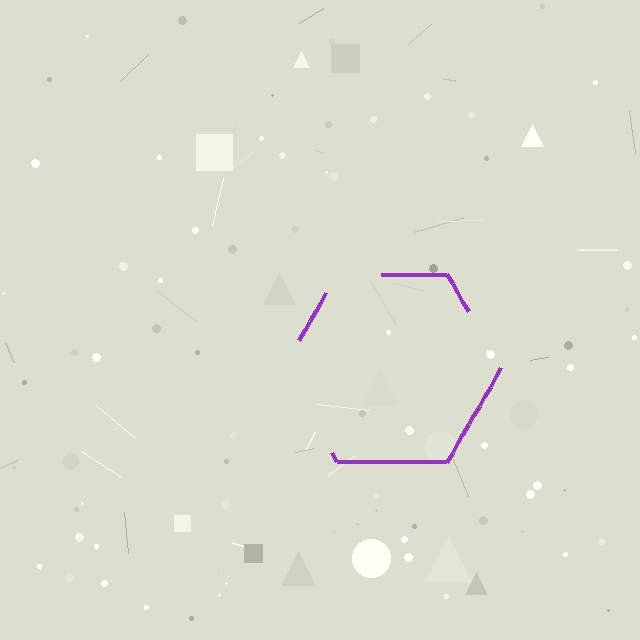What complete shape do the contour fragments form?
The contour fragments form a hexagon.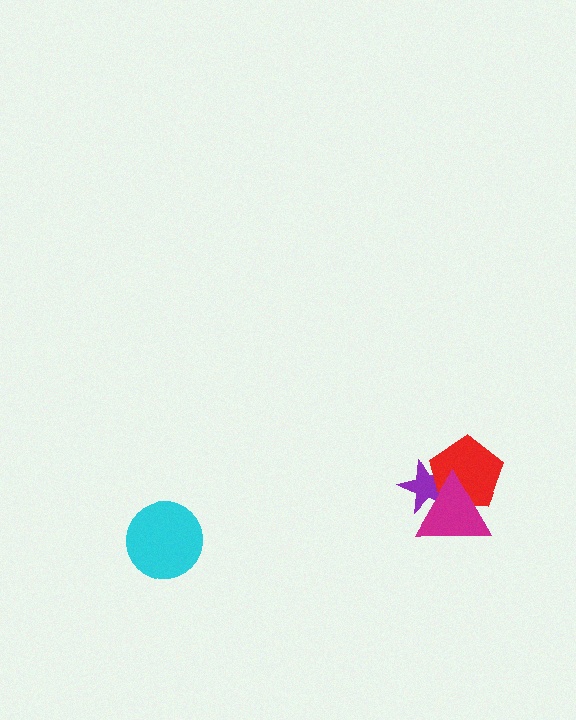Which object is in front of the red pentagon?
The magenta triangle is in front of the red pentagon.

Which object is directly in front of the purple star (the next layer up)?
The red pentagon is directly in front of the purple star.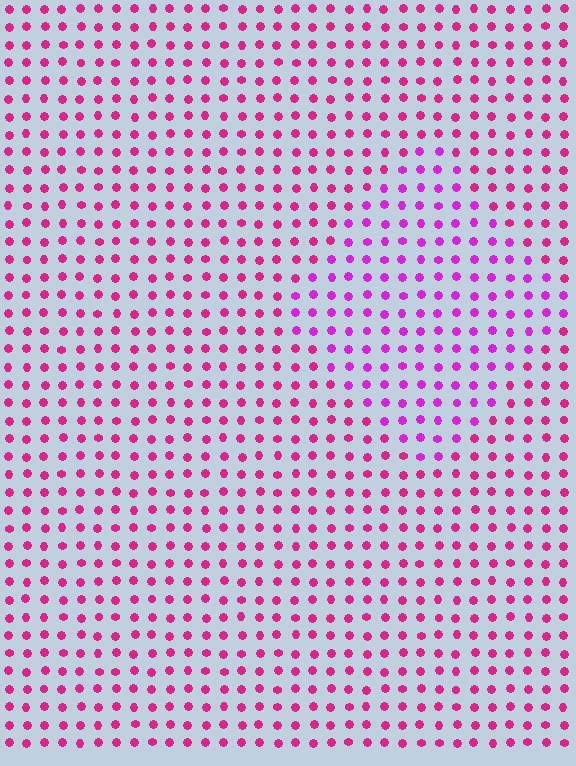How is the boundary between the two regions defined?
The boundary is defined purely by a slight shift in hue (about 28 degrees). Spacing, size, and orientation are identical on both sides.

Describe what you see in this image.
The image is filled with small magenta elements in a uniform arrangement. A diamond-shaped region is visible where the elements are tinted to a slightly different hue, forming a subtle color boundary.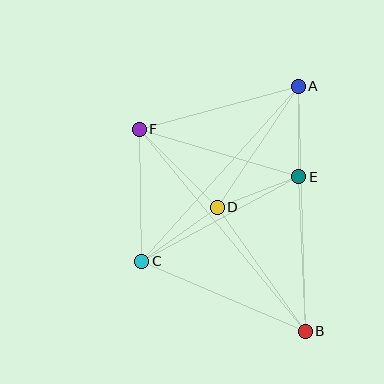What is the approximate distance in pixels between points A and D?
The distance between A and D is approximately 146 pixels.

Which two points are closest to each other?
Points D and E are closest to each other.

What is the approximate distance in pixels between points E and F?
The distance between E and F is approximately 166 pixels.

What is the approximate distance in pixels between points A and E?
The distance between A and E is approximately 91 pixels.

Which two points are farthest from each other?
Points B and F are farthest from each other.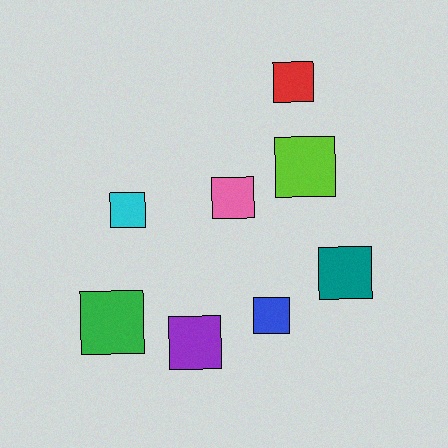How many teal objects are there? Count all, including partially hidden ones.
There is 1 teal object.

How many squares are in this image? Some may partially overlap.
There are 8 squares.